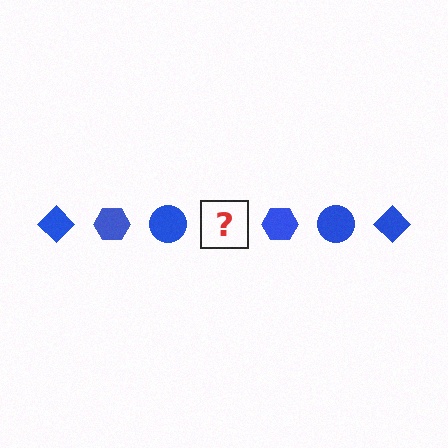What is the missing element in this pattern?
The missing element is a blue diamond.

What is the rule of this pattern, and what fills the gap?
The rule is that the pattern cycles through diamond, hexagon, circle shapes in blue. The gap should be filled with a blue diamond.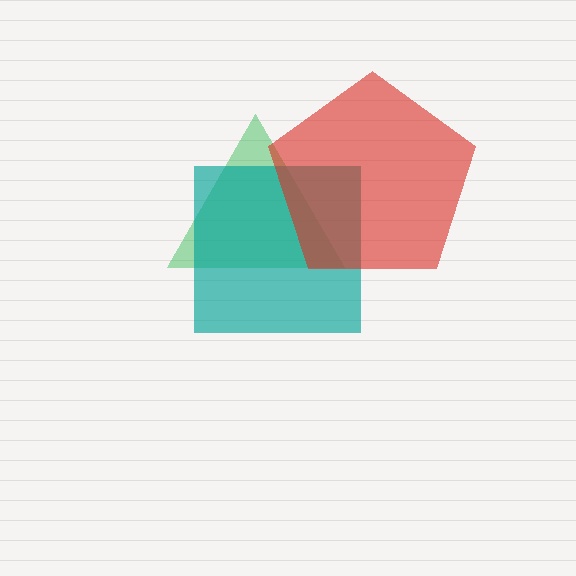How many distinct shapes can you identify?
There are 3 distinct shapes: a green triangle, a teal square, a red pentagon.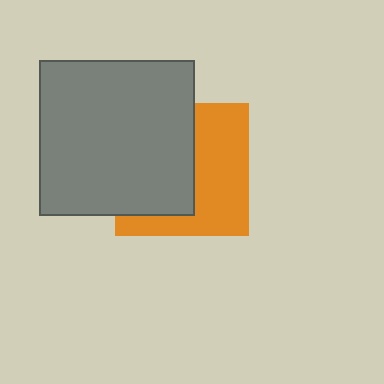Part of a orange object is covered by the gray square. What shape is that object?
It is a square.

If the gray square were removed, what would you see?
You would see the complete orange square.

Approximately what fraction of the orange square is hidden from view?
Roughly 51% of the orange square is hidden behind the gray square.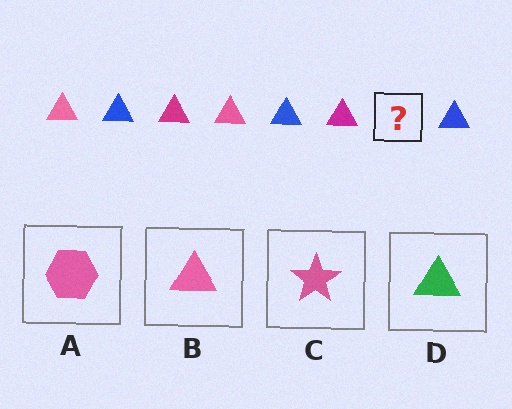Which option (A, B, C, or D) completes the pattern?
B.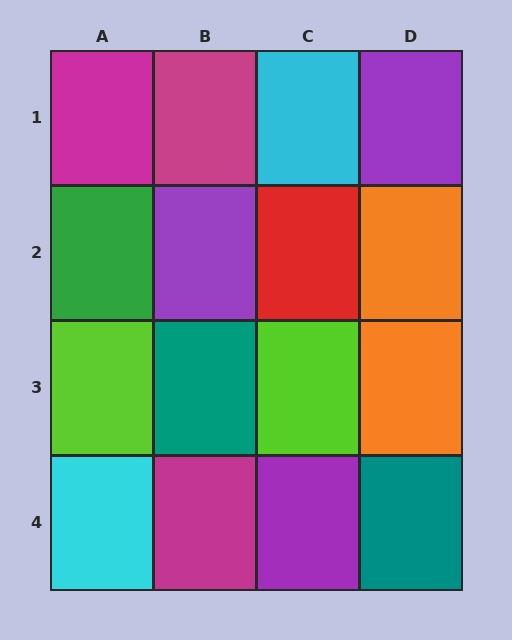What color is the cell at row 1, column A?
Magenta.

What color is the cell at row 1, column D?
Purple.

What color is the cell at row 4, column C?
Purple.